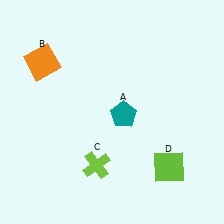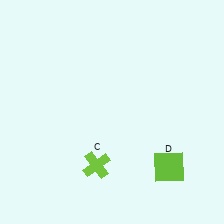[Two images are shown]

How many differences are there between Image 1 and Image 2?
There are 2 differences between the two images.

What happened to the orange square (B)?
The orange square (B) was removed in Image 2. It was in the top-left area of Image 1.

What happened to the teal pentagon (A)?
The teal pentagon (A) was removed in Image 2. It was in the bottom-right area of Image 1.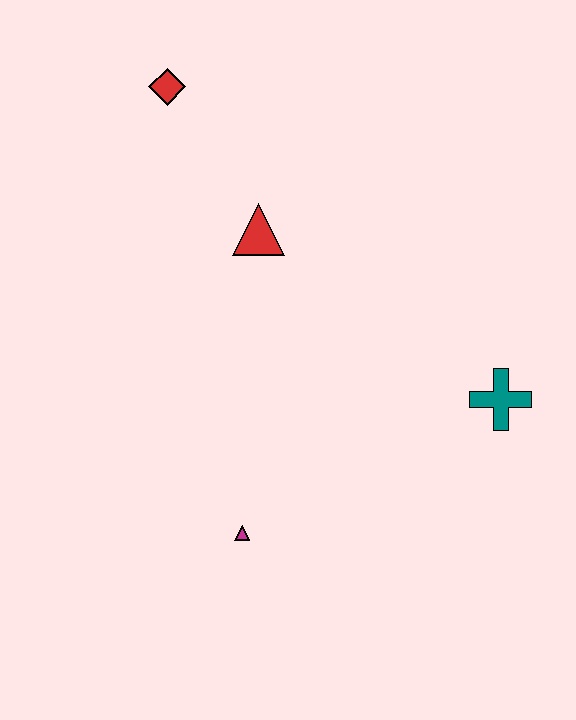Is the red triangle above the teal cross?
Yes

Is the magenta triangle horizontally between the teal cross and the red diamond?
Yes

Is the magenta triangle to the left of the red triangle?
Yes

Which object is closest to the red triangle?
The red diamond is closest to the red triangle.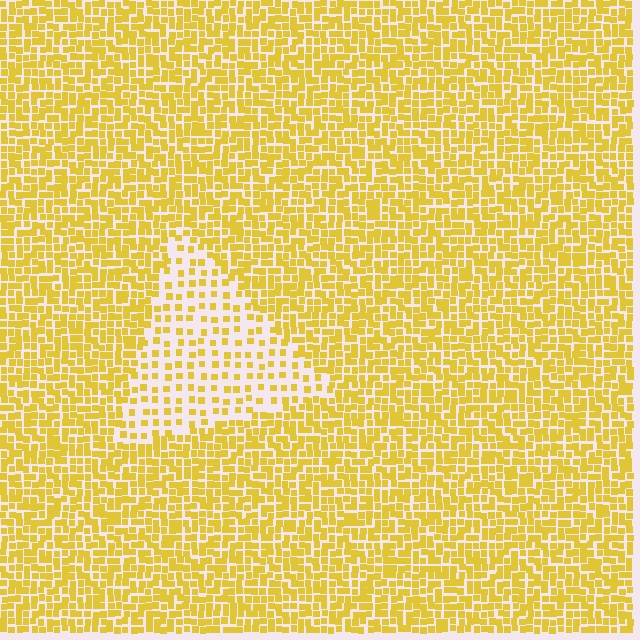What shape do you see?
I see a triangle.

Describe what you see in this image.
The image contains small yellow elements arranged at two different densities. A triangle-shaped region is visible where the elements are less densely packed than the surrounding area.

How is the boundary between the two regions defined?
The boundary is defined by a change in element density (approximately 2.3x ratio). All elements are the same color, size, and shape.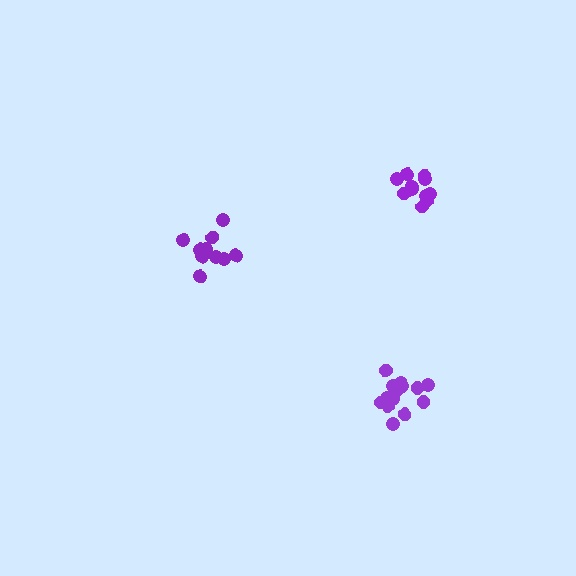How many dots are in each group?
Group 1: 16 dots, Group 2: 11 dots, Group 3: 11 dots (38 total).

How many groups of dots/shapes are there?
There are 3 groups.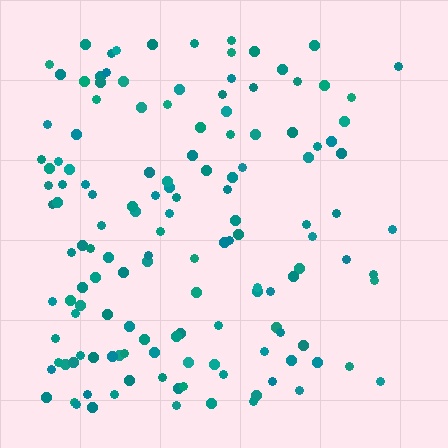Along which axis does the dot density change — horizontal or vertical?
Horizontal.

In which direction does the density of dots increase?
From right to left, with the left side densest.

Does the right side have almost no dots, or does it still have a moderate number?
Still a moderate number, just noticeably fewer than the left.